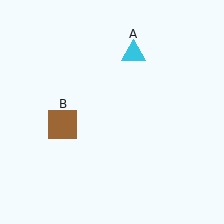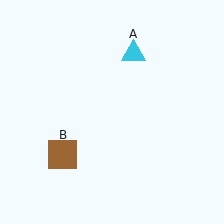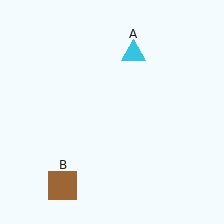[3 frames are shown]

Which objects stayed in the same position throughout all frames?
Cyan triangle (object A) remained stationary.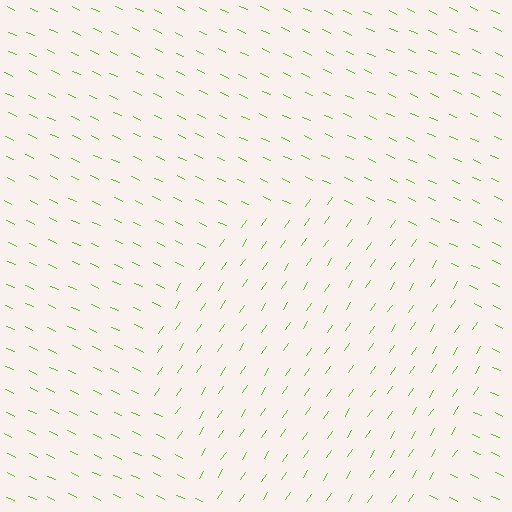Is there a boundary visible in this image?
Yes, there is a texture boundary formed by a change in line orientation.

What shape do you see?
I see a circle.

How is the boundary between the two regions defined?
The boundary is defined purely by a change in line orientation (approximately 81 degrees difference). All lines are the same color and thickness.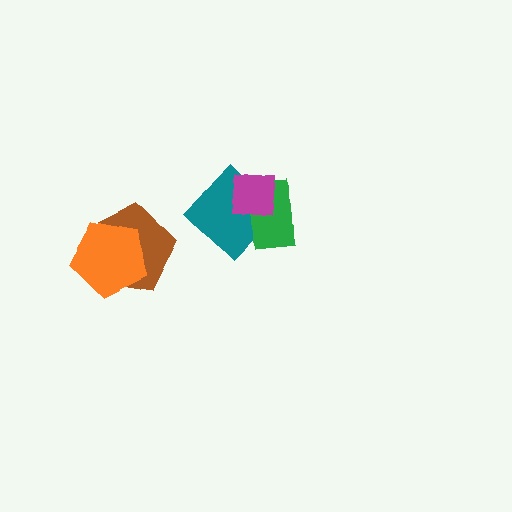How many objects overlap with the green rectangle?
2 objects overlap with the green rectangle.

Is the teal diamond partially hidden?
Yes, it is partially covered by another shape.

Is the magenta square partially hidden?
No, no other shape covers it.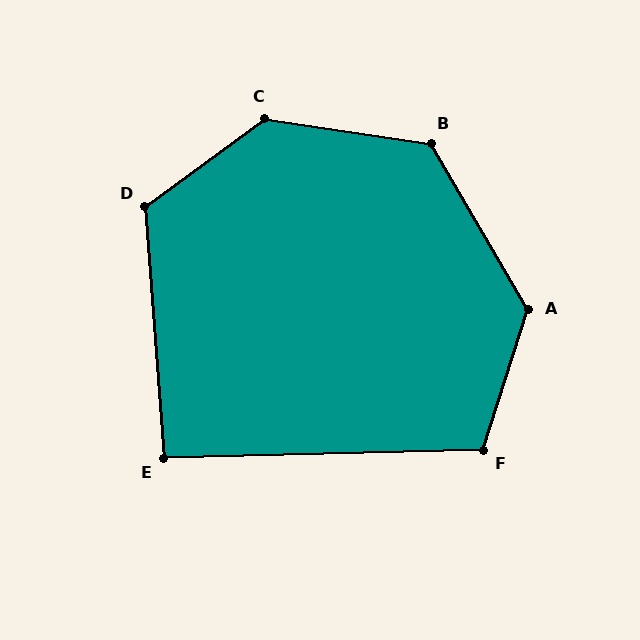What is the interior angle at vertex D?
Approximately 122 degrees (obtuse).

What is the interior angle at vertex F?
Approximately 109 degrees (obtuse).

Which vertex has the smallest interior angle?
E, at approximately 93 degrees.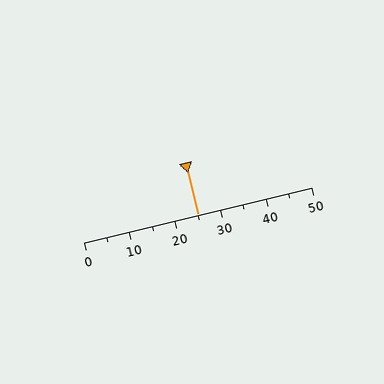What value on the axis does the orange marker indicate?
The marker indicates approximately 25.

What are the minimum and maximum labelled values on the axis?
The axis runs from 0 to 50.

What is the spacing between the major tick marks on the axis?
The major ticks are spaced 10 apart.